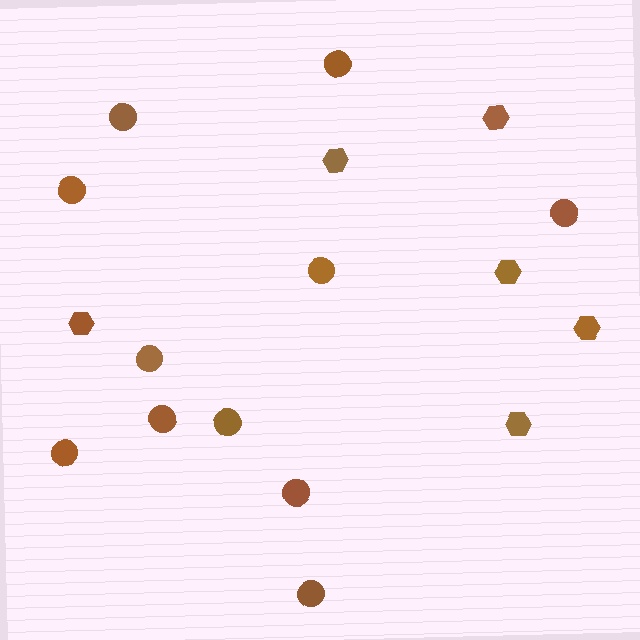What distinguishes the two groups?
There are 2 groups: one group of hexagons (6) and one group of circles (11).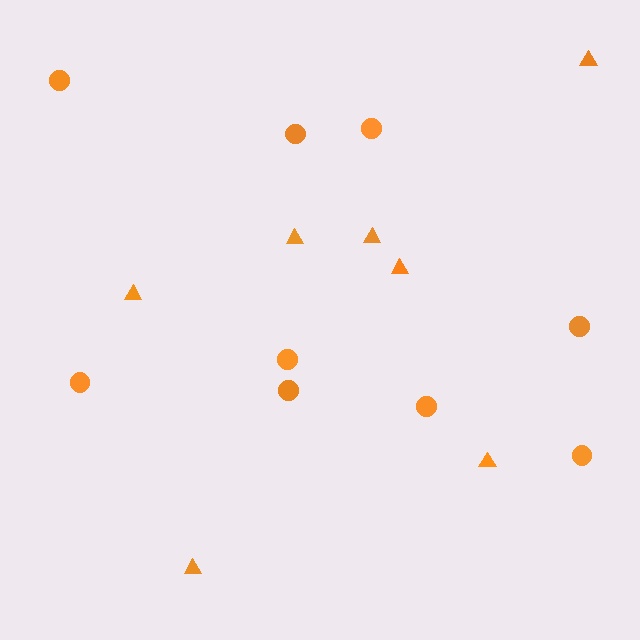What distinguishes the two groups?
There are 2 groups: one group of triangles (7) and one group of circles (9).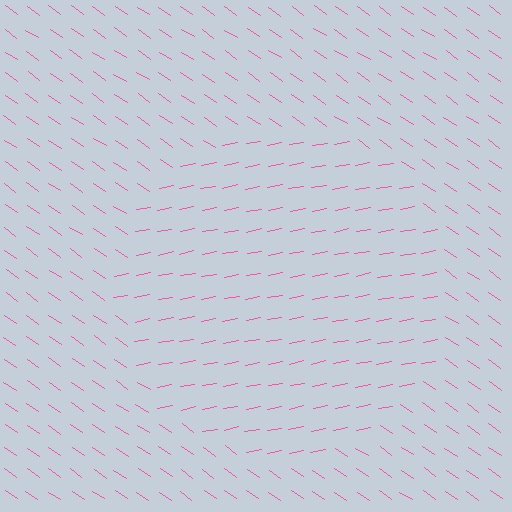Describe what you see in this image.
The image is filled with small pink line segments. A circle region in the image has lines oriented differently from the surrounding lines, creating a visible texture boundary.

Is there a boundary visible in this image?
Yes, there is a texture boundary formed by a change in line orientation.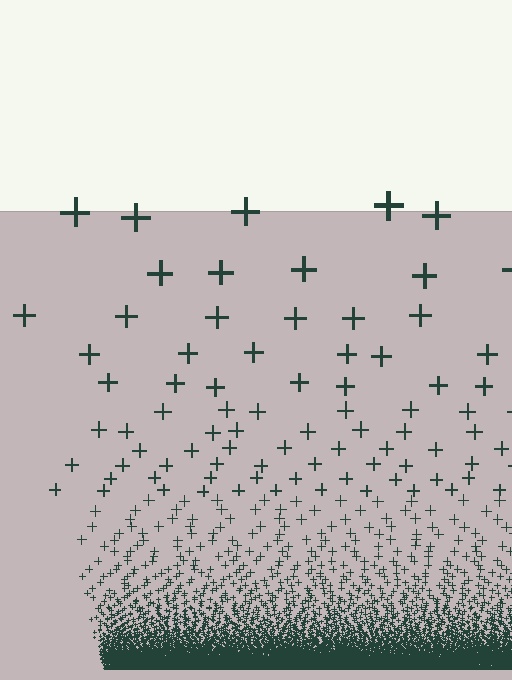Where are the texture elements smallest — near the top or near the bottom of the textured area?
Near the bottom.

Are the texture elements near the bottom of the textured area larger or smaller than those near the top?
Smaller. The gradient is inverted — elements near the bottom are smaller and denser.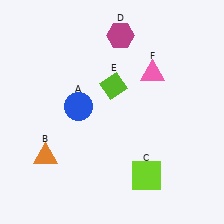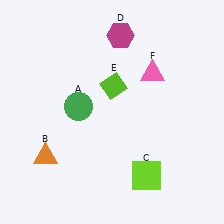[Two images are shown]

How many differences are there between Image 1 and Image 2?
There is 1 difference between the two images.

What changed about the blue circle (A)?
In Image 1, A is blue. In Image 2, it changed to green.